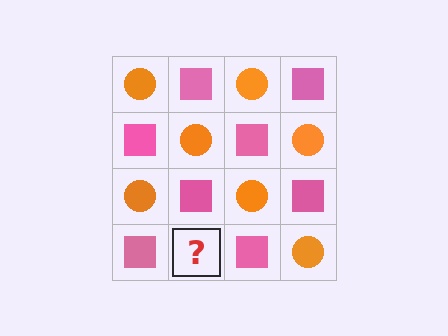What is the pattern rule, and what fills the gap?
The rule is that it alternates orange circle and pink square in a checkerboard pattern. The gap should be filled with an orange circle.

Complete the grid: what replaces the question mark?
The question mark should be replaced with an orange circle.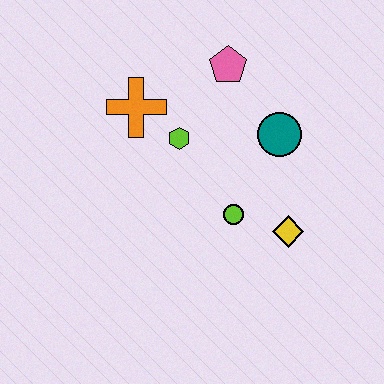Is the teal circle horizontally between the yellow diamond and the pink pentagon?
Yes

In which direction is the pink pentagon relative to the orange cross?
The pink pentagon is to the right of the orange cross.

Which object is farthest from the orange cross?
The yellow diamond is farthest from the orange cross.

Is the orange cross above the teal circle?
Yes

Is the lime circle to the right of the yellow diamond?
No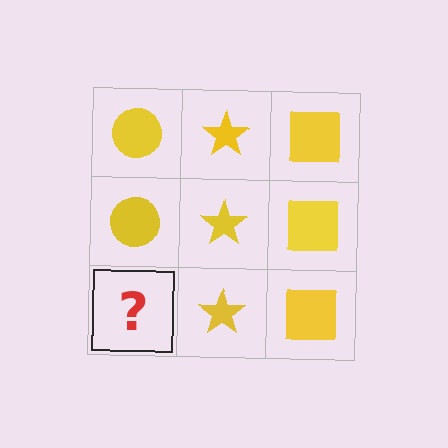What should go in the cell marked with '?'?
The missing cell should contain a yellow circle.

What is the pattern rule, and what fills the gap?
The rule is that each column has a consistent shape. The gap should be filled with a yellow circle.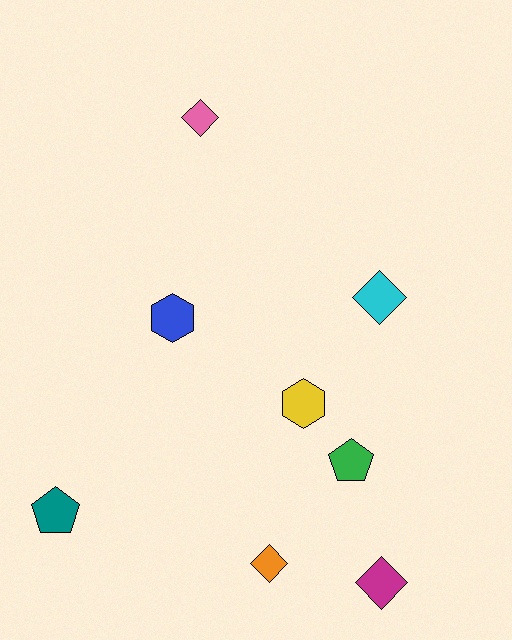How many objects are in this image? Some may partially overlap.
There are 8 objects.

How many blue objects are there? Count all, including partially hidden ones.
There is 1 blue object.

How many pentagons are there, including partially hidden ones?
There are 2 pentagons.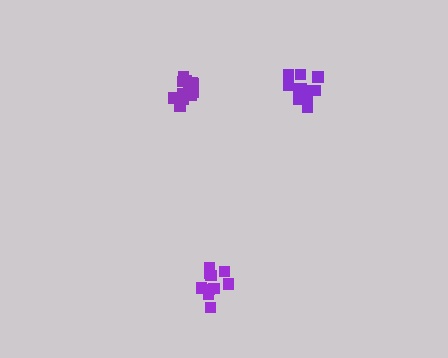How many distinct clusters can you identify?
There are 3 distinct clusters.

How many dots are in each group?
Group 1: 12 dots, Group 2: 13 dots, Group 3: 10 dots (35 total).